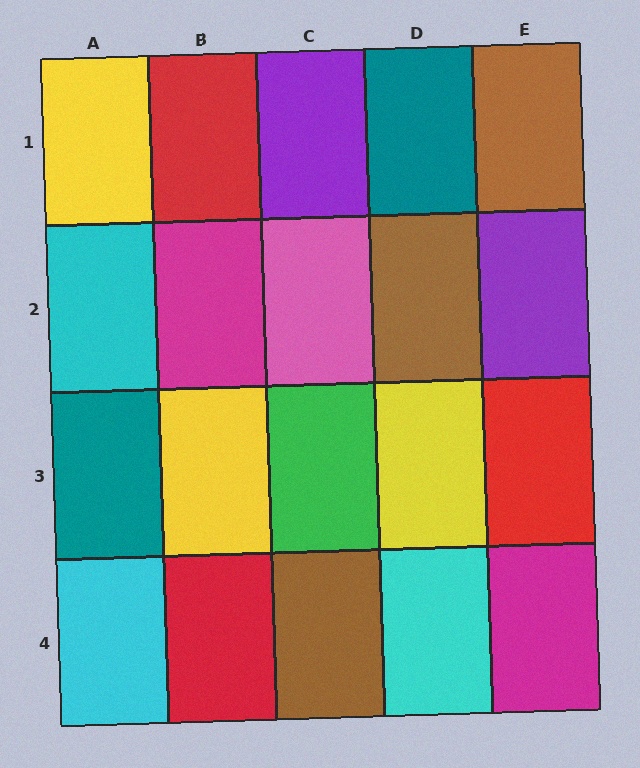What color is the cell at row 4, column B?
Red.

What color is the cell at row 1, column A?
Yellow.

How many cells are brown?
3 cells are brown.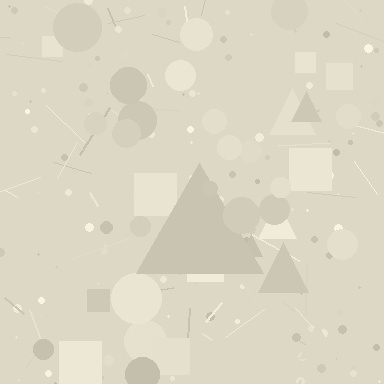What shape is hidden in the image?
A triangle is hidden in the image.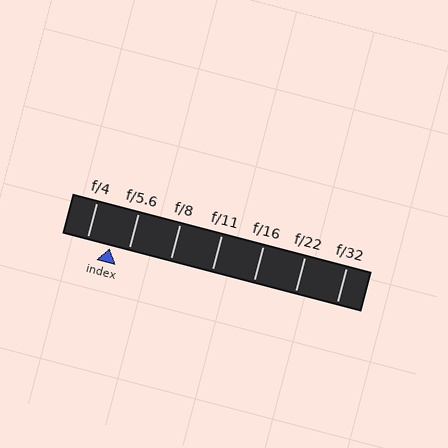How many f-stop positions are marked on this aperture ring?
There are 7 f-stop positions marked.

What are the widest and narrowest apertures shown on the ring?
The widest aperture shown is f/4 and the narrowest is f/32.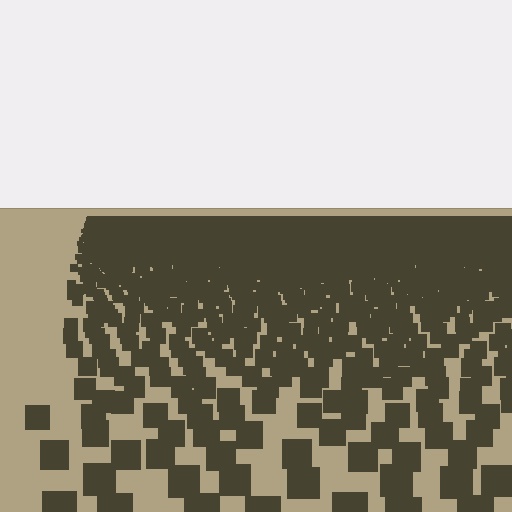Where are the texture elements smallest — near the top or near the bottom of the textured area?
Near the top.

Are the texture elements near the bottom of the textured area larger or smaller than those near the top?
Larger. Near the bottom, elements are closer to the viewer and appear at a bigger on-screen size.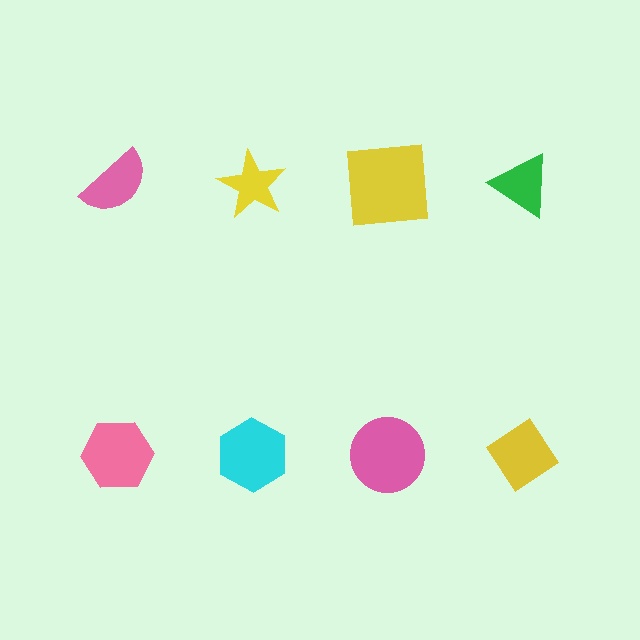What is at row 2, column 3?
A pink circle.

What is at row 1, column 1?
A pink semicircle.